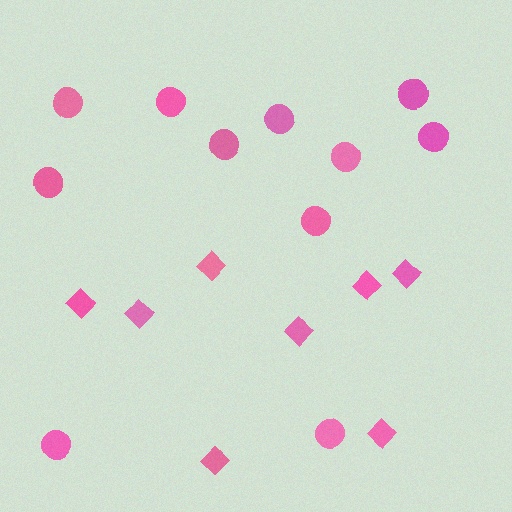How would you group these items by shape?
There are 2 groups: one group of circles (11) and one group of diamonds (8).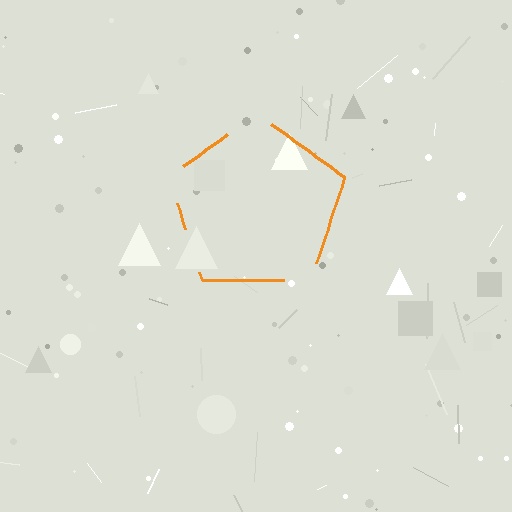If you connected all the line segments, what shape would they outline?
They would outline a pentagon.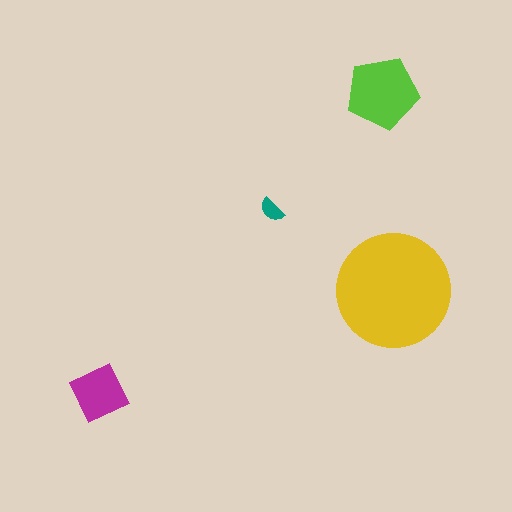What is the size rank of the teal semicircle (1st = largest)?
4th.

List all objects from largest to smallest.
The yellow circle, the lime pentagon, the magenta diamond, the teal semicircle.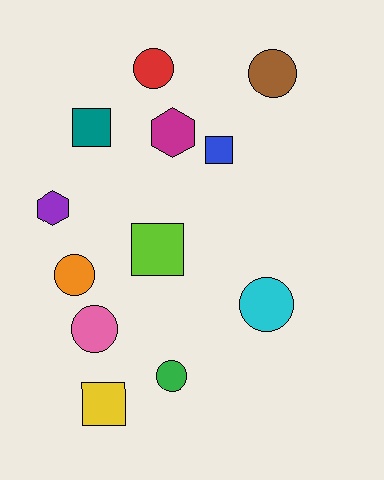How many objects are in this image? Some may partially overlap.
There are 12 objects.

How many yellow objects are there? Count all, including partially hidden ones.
There is 1 yellow object.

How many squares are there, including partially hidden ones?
There are 4 squares.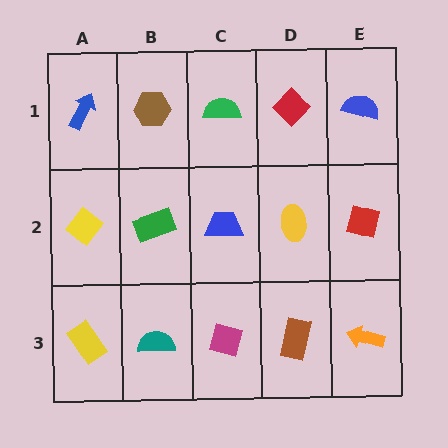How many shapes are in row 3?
5 shapes.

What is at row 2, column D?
A yellow ellipse.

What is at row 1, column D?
A red diamond.